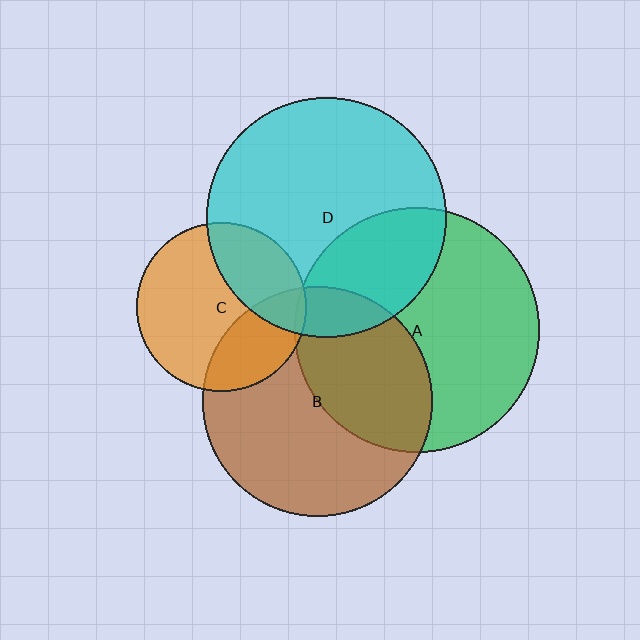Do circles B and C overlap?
Yes.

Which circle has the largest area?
Circle A (green).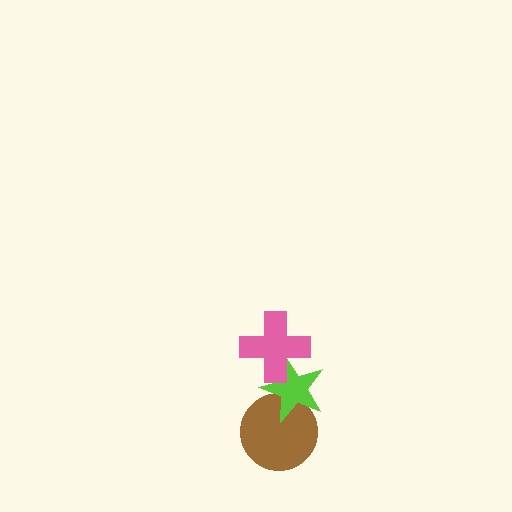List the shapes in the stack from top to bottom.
From top to bottom: the pink cross, the lime star, the brown circle.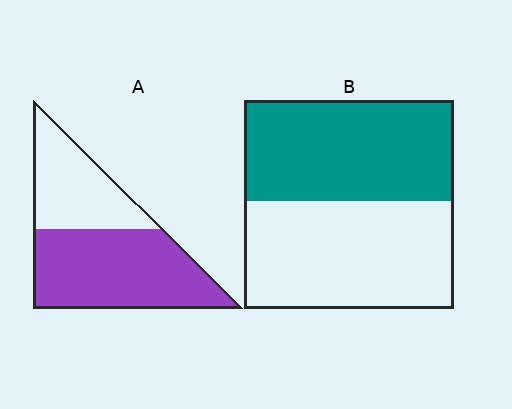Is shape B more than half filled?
Roughly half.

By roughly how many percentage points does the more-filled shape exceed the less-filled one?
By roughly 15 percentage points (A over B).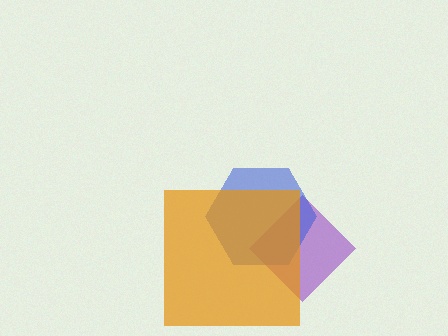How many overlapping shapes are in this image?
There are 3 overlapping shapes in the image.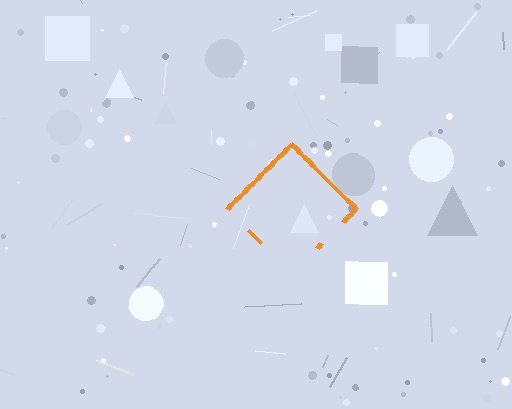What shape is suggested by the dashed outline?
The dashed outline suggests a diamond.